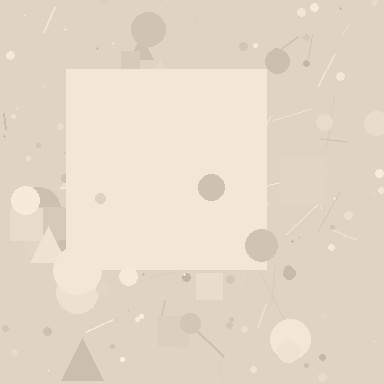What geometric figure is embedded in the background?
A square is embedded in the background.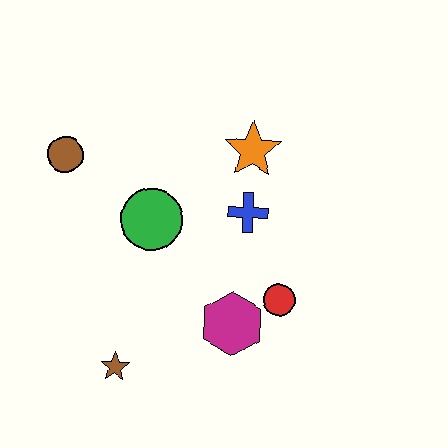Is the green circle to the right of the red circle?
No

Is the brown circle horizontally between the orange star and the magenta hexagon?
No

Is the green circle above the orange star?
No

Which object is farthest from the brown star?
The orange star is farthest from the brown star.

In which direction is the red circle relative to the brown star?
The red circle is to the right of the brown star.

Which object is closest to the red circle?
The magenta hexagon is closest to the red circle.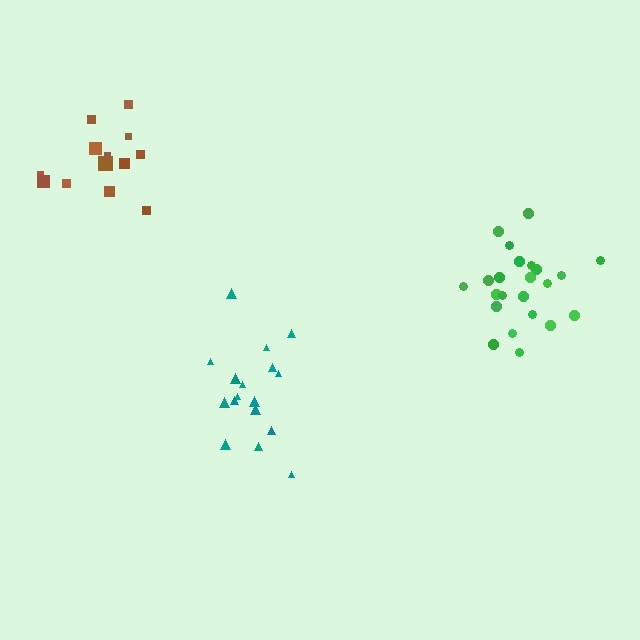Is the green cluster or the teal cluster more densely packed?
Green.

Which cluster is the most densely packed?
Green.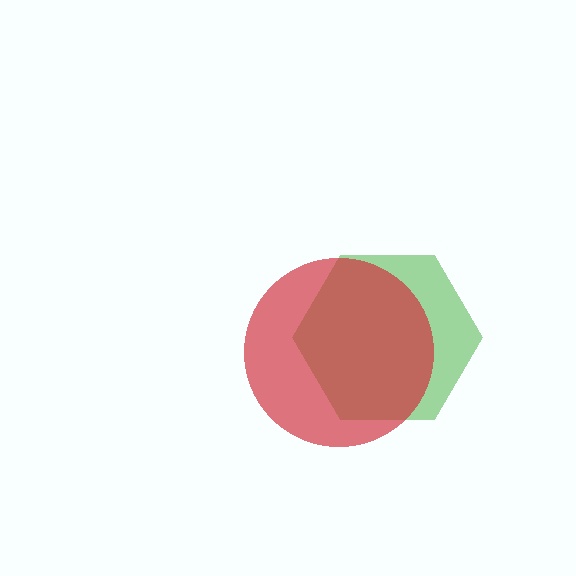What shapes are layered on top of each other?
The layered shapes are: a green hexagon, a red circle.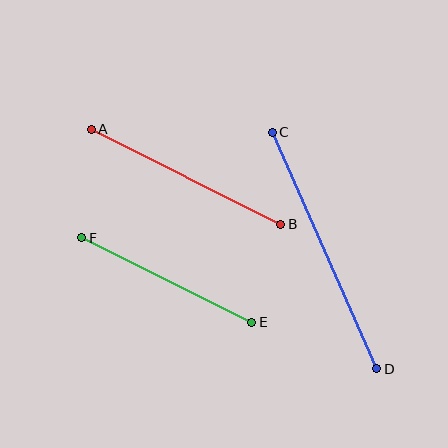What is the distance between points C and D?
The distance is approximately 259 pixels.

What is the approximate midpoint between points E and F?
The midpoint is at approximately (167, 280) pixels.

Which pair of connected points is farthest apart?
Points C and D are farthest apart.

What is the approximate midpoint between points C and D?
The midpoint is at approximately (325, 250) pixels.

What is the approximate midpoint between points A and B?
The midpoint is at approximately (186, 177) pixels.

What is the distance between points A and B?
The distance is approximately 212 pixels.